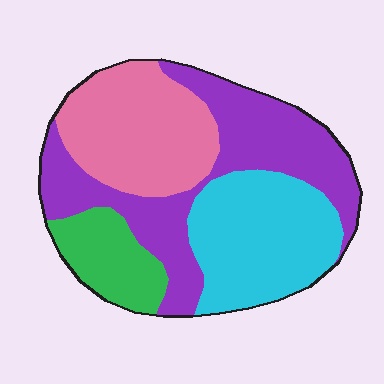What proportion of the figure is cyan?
Cyan covers 27% of the figure.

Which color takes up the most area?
Purple, at roughly 35%.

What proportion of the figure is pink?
Pink covers about 25% of the figure.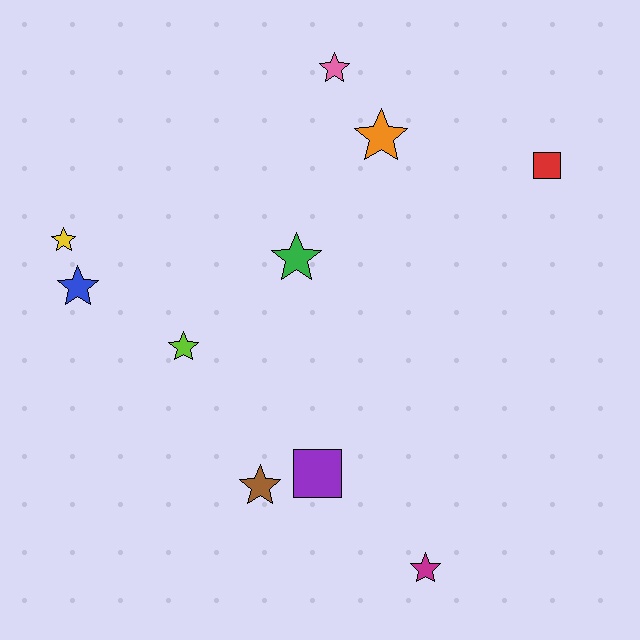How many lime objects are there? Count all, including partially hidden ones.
There is 1 lime object.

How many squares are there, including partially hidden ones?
There are 2 squares.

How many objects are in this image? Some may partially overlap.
There are 10 objects.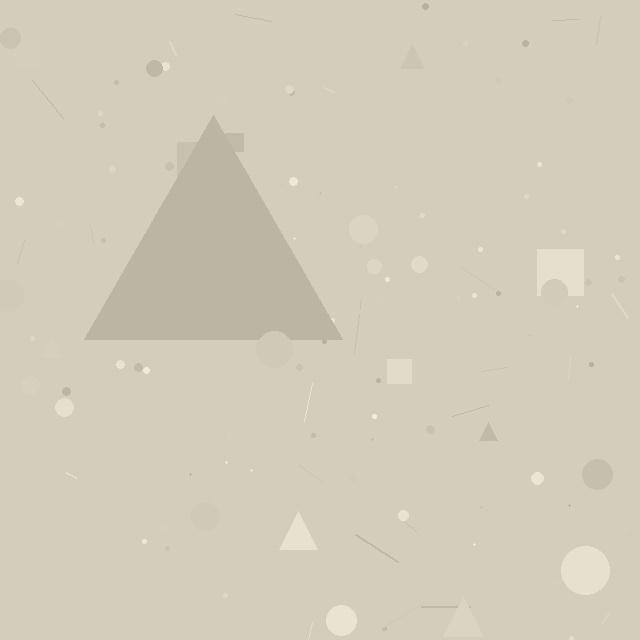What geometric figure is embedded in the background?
A triangle is embedded in the background.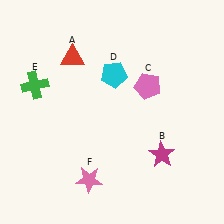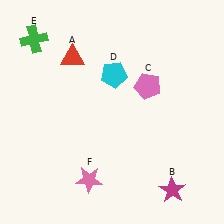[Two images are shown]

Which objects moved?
The objects that moved are: the magenta star (B), the green cross (E).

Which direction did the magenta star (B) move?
The magenta star (B) moved down.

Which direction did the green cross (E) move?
The green cross (E) moved up.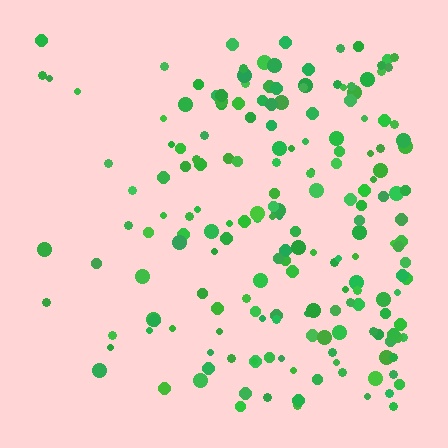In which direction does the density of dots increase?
From left to right, with the right side densest.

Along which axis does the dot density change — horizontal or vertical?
Horizontal.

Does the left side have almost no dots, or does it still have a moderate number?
Still a moderate number, just noticeably fewer than the right.